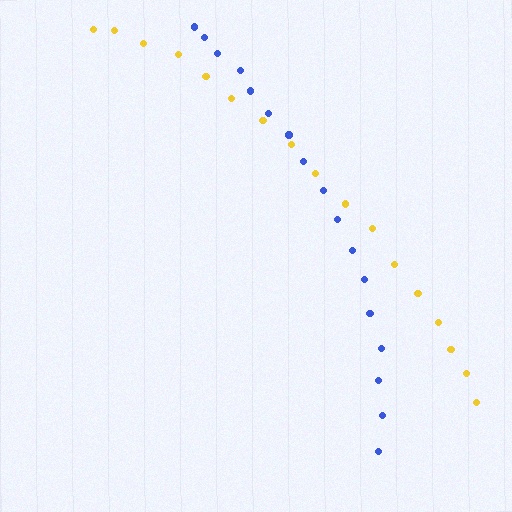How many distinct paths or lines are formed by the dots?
There are 2 distinct paths.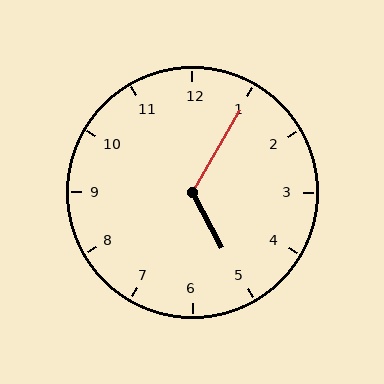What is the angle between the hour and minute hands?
Approximately 122 degrees.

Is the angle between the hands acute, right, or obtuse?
It is obtuse.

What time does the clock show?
5:05.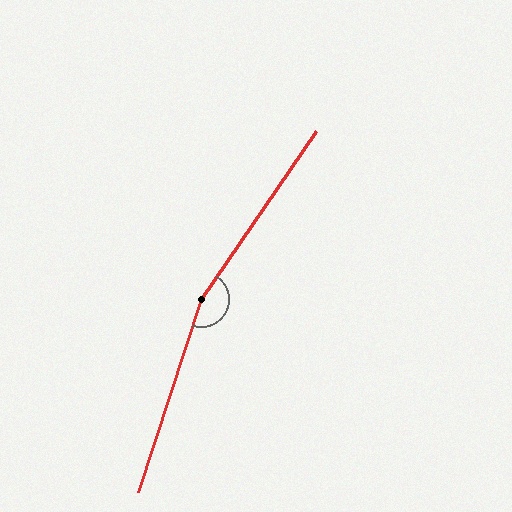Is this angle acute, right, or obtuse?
It is obtuse.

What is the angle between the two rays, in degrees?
Approximately 163 degrees.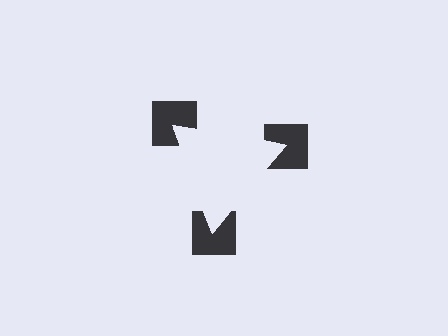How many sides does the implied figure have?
3 sides.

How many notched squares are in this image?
There are 3 — one at each vertex of the illusory triangle.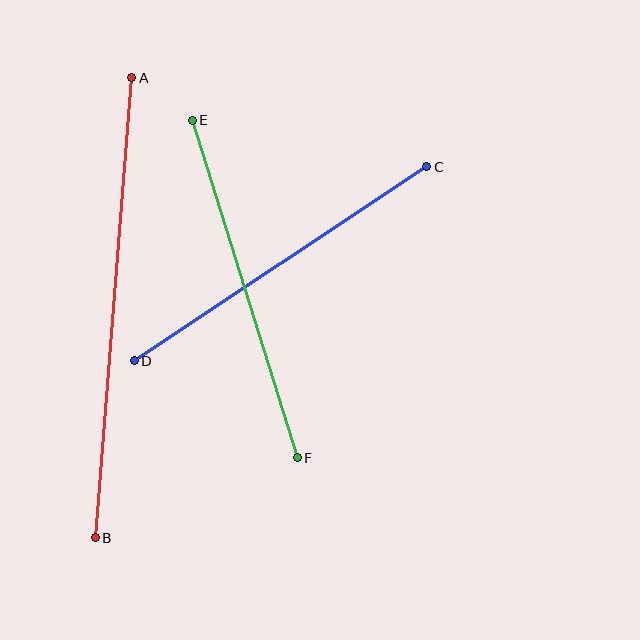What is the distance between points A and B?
The distance is approximately 461 pixels.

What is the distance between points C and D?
The distance is approximately 351 pixels.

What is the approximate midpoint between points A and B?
The midpoint is at approximately (114, 308) pixels.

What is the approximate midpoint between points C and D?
The midpoint is at approximately (281, 264) pixels.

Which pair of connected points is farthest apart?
Points A and B are farthest apart.